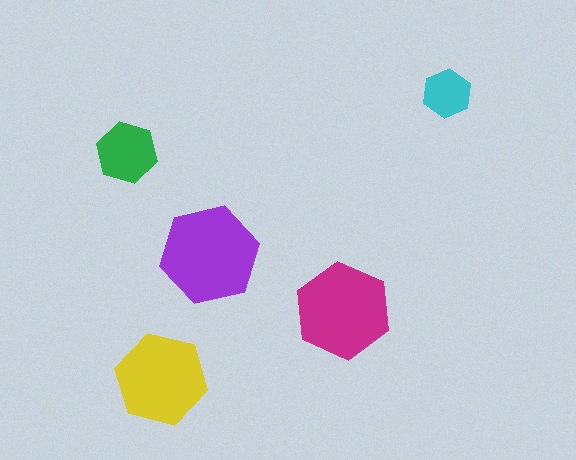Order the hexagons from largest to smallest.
the purple one, the magenta one, the yellow one, the green one, the cyan one.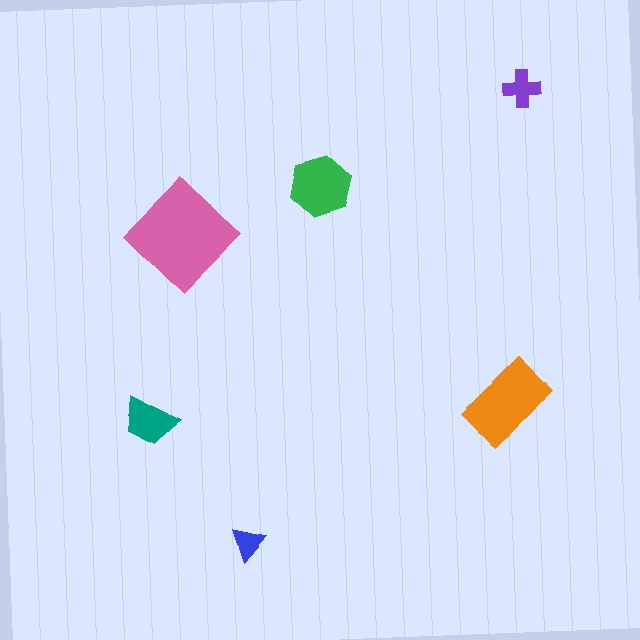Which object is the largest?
The pink diamond.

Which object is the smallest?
The blue triangle.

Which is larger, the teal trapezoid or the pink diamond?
The pink diamond.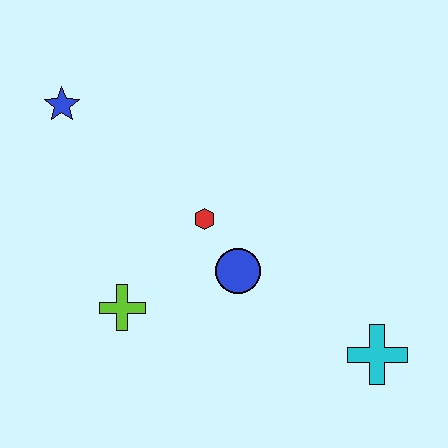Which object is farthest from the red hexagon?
The cyan cross is farthest from the red hexagon.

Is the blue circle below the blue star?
Yes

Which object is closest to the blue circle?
The red hexagon is closest to the blue circle.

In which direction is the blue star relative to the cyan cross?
The blue star is to the left of the cyan cross.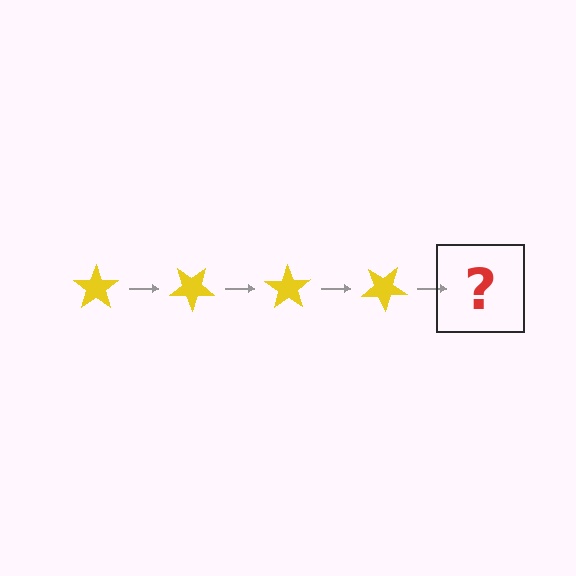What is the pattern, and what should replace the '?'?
The pattern is that the star rotates 35 degrees each step. The '?' should be a yellow star rotated 140 degrees.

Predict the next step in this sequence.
The next step is a yellow star rotated 140 degrees.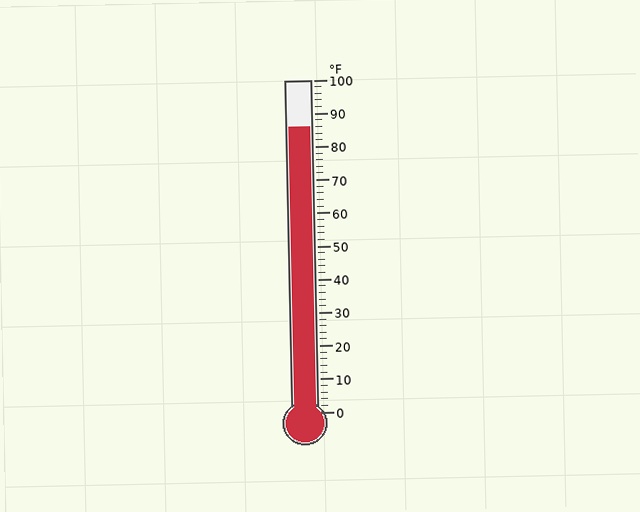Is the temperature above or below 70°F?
The temperature is above 70°F.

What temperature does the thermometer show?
The thermometer shows approximately 86°F.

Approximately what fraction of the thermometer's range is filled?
The thermometer is filled to approximately 85% of its range.